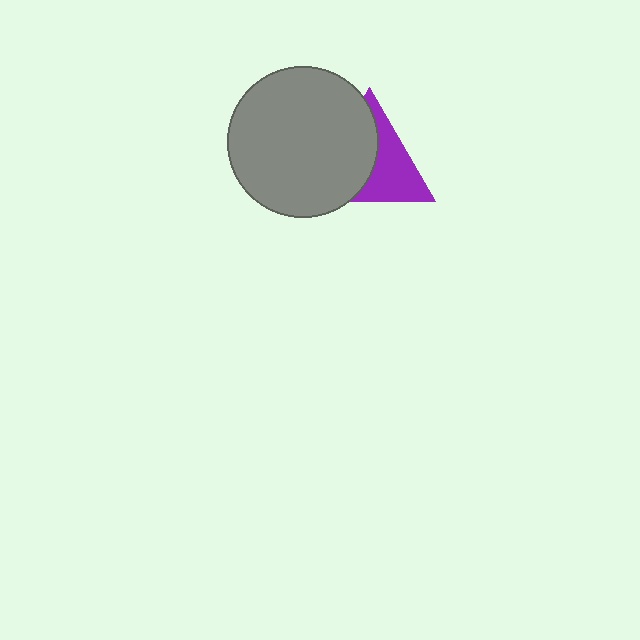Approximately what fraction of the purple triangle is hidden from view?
Roughly 53% of the purple triangle is hidden behind the gray circle.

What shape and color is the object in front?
The object in front is a gray circle.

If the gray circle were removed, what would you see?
You would see the complete purple triangle.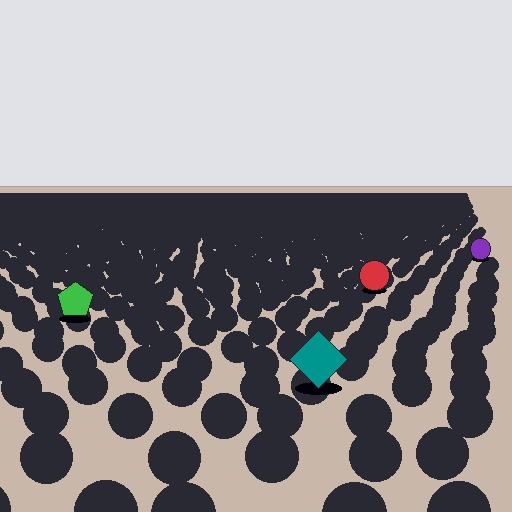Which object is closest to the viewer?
The teal diamond is closest. The texture marks near it are larger and more spread out.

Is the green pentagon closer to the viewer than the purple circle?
Yes. The green pentagon is closer — you can tell from the texture gradient: the ground texture is coarser near it.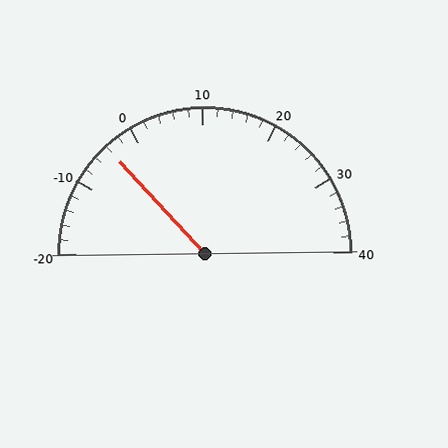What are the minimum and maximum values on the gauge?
The gauge ranges from -20 to 40.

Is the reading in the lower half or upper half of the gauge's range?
The reading is in the lower half of the range (-20 to 40).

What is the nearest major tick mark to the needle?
The nearest major tick mark is 0.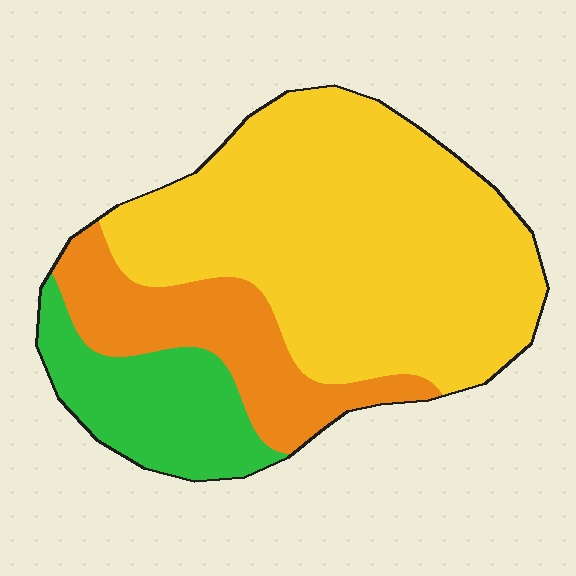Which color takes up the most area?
Yellow, at roughly 60%.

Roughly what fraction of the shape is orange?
Orange takes up about one fifth (1/5) of the shape.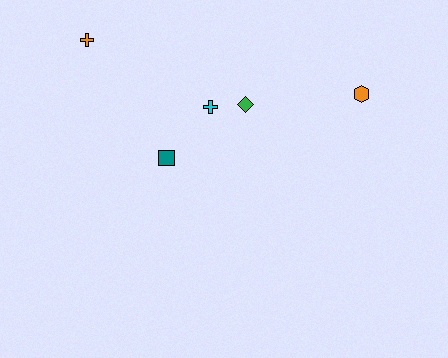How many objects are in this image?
There are 5 objects.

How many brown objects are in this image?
There are no brown objects.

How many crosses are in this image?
There are 2 crosses.